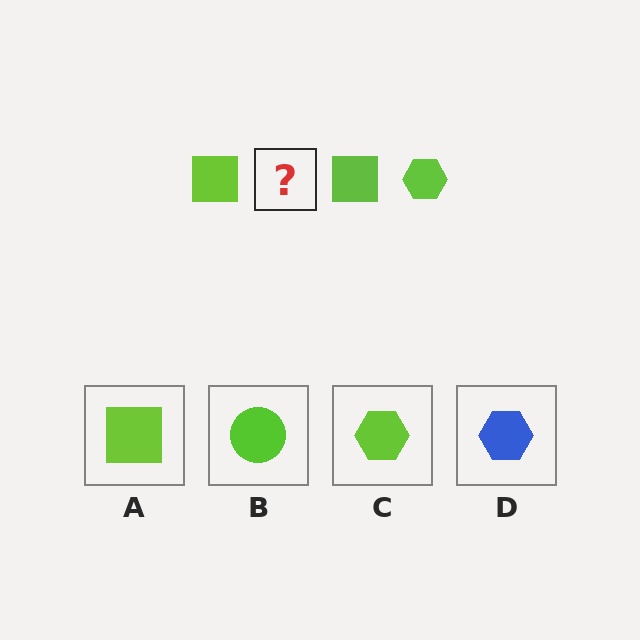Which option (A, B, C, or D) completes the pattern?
C.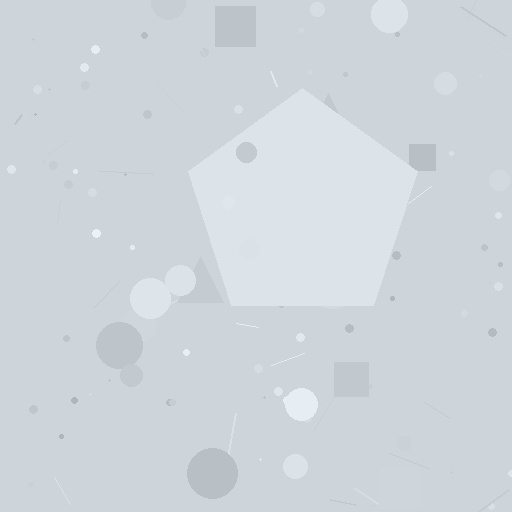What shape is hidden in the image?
A pentagon is hidden in the image.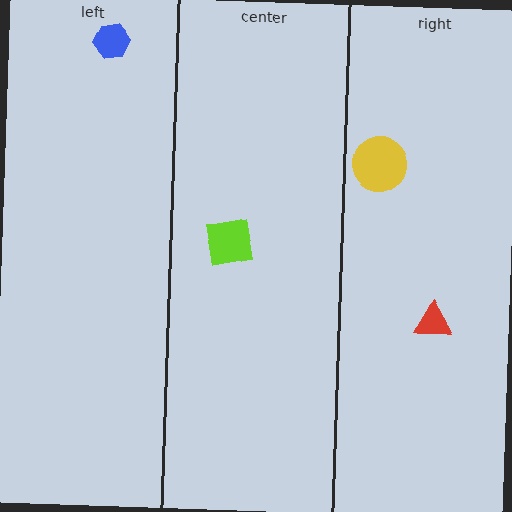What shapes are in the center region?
The lime square.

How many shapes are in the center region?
1.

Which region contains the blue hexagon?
The left region.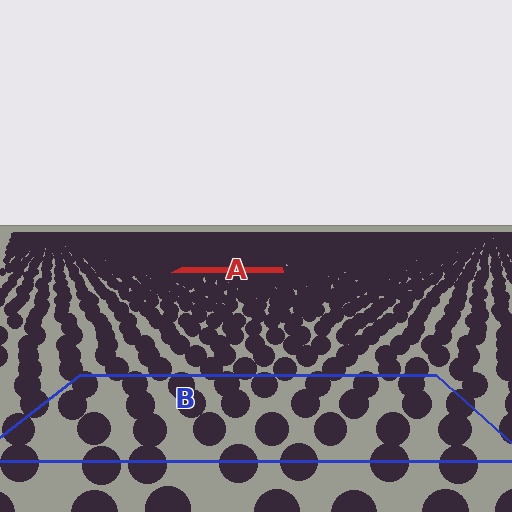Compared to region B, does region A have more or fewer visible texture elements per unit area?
Region A has more texture elements per unit area — they are packed more densely because it is farther away.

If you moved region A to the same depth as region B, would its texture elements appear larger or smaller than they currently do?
They would appear larger. At a closer depth, the same texture elements are projected at a bigger on-screen size.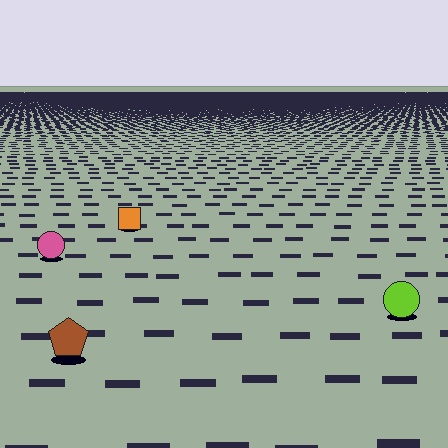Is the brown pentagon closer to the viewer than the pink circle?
Yes. The brown pentagon is closer — you can tell from the texture gradient: the ground texture is coarser near it.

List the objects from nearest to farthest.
From nearest to farthest: the brown pentagon, the lime circle, the pink circle, the orange square.